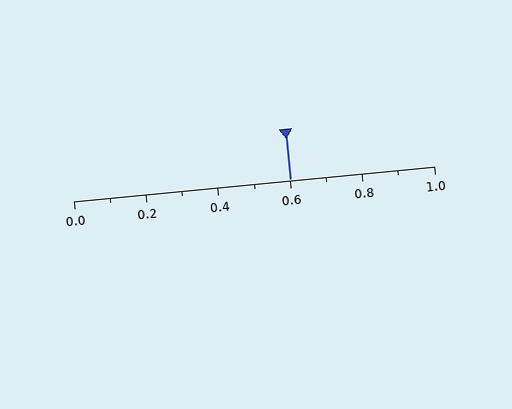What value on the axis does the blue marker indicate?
The marker indicates approximately 0.6.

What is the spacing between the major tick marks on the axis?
The major ticks are spaced 0.2 apart.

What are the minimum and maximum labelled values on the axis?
The axis runs from 0.0 to 1.0.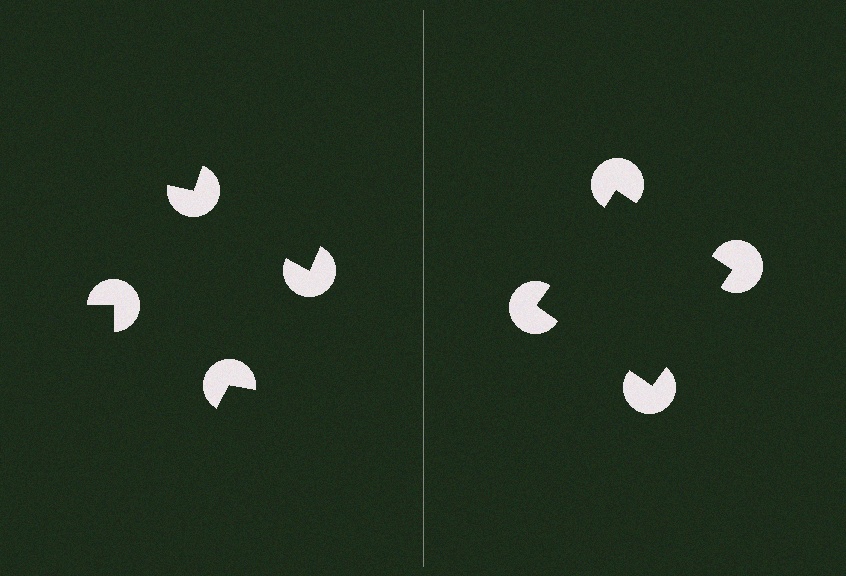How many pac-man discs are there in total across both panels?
8 — 4 on each side.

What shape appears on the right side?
An illusory square.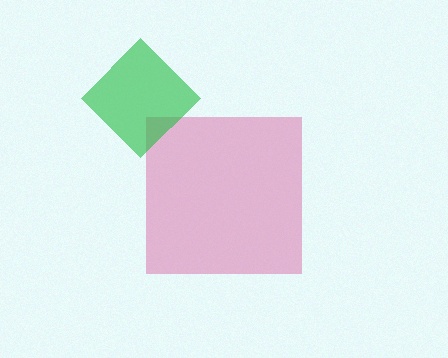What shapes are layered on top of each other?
The layered shapes are: a pink square, a green diamond.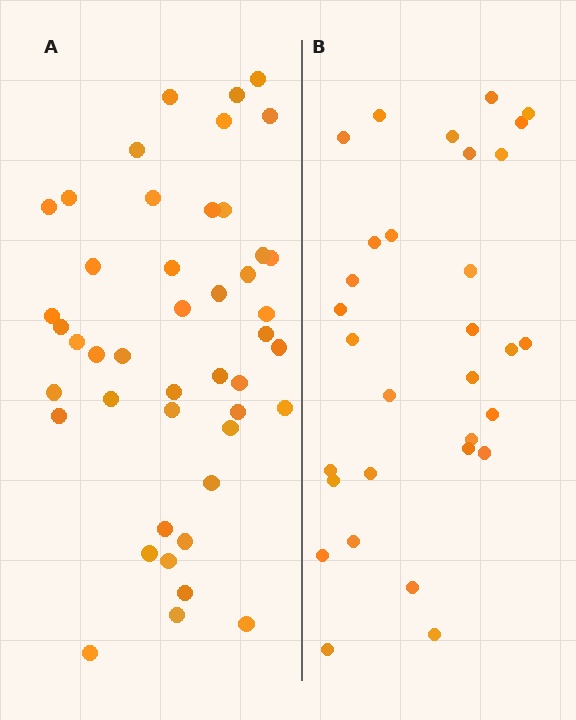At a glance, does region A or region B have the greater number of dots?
Region A (the left region) has more dots.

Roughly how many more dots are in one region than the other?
Region A has approximately 15 more dots than region B.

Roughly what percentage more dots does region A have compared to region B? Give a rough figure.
About 45% more.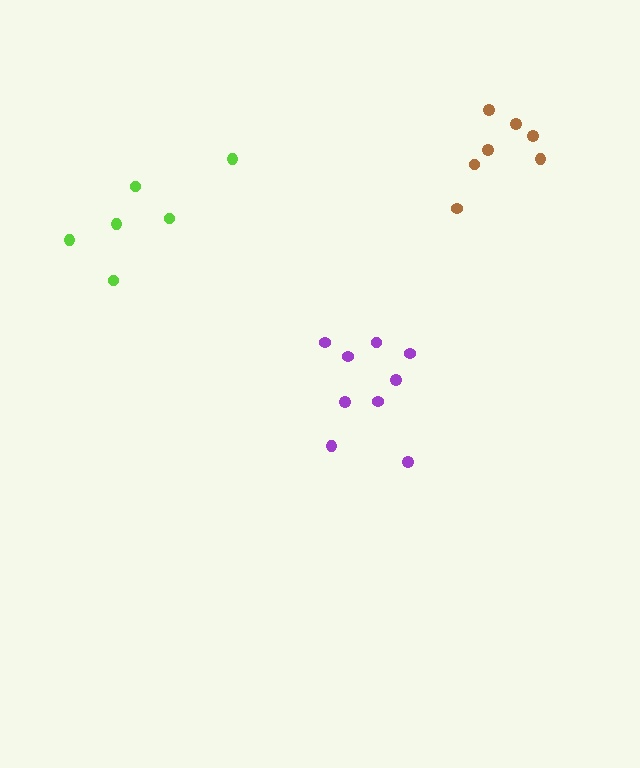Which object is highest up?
The brown cluster is topmost.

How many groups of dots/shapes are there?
There are 3 groups.